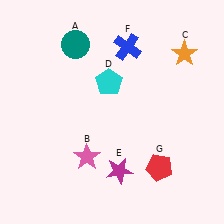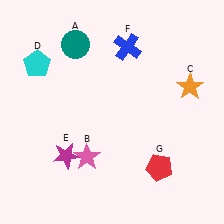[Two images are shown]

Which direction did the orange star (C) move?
The orange star (C) moved down.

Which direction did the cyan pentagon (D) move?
The cyan pentagon (D) moved left.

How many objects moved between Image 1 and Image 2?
3 objects moved between the two images.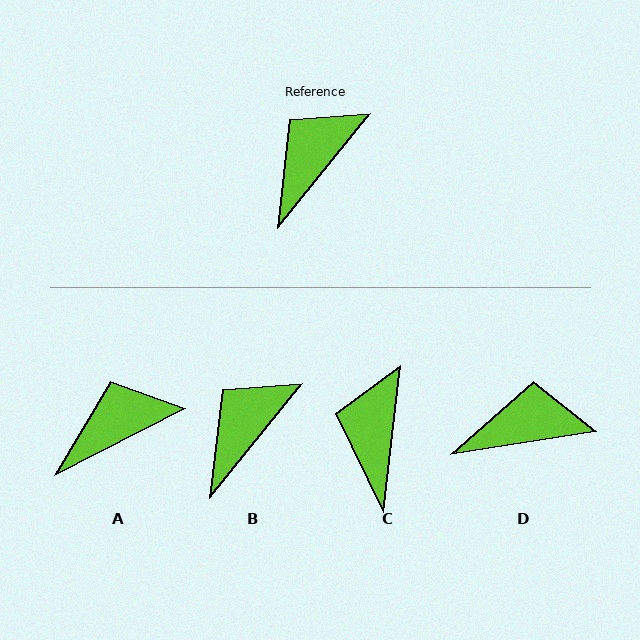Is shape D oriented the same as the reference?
No, it is off by about 42 degrees.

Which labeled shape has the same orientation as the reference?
B.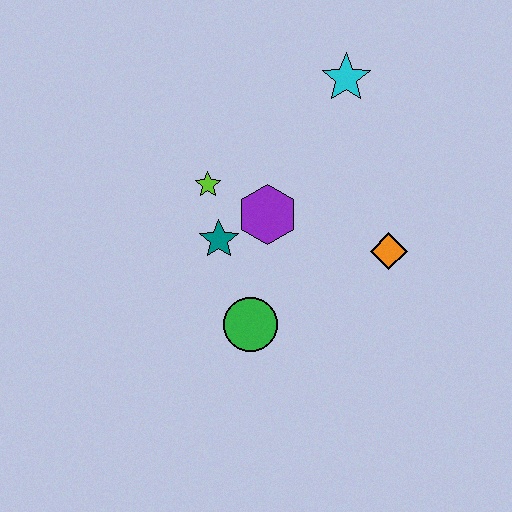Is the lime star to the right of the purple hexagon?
No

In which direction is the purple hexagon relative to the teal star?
The purple hexagon is to the right of the teal star.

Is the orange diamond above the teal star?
No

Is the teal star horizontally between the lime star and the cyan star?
Yes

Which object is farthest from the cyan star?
The green circle is farthest from the cyan star.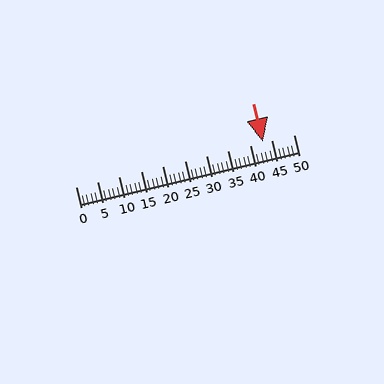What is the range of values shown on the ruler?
The ruler shows values from 0 to 50.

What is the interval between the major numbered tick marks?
The major tick marks are spaced 5 units apart.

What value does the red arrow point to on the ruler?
The red arrow points to approximately 43.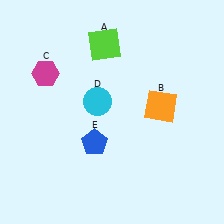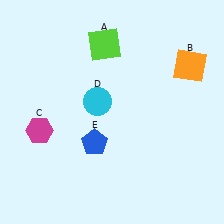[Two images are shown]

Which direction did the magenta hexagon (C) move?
The magenta hexagon (C) moved down.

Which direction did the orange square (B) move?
The orange square (B) moved up.